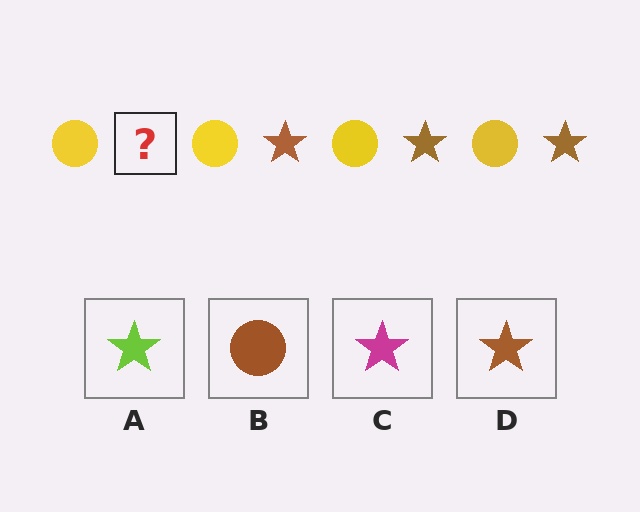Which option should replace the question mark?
Option D.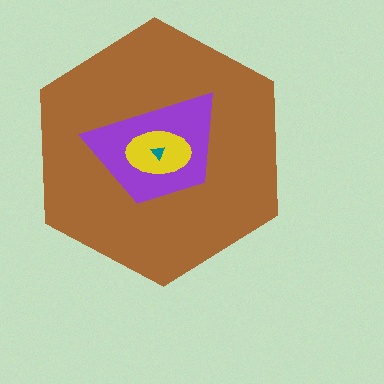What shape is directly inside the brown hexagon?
The purple trapezoid.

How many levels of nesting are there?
4.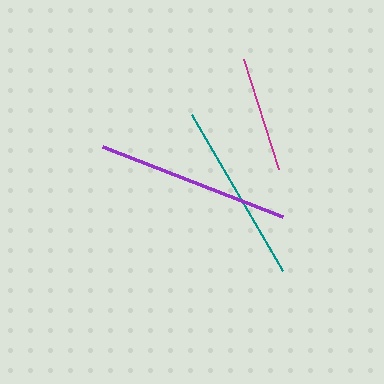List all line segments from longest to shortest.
From longest to shortest: purple, teal, magenta.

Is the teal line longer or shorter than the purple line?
The purple line is longer than the teal line.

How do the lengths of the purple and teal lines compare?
The purple and teal lines are approximately the same length.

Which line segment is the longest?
The purple line is the longest at approximately 193 pixels.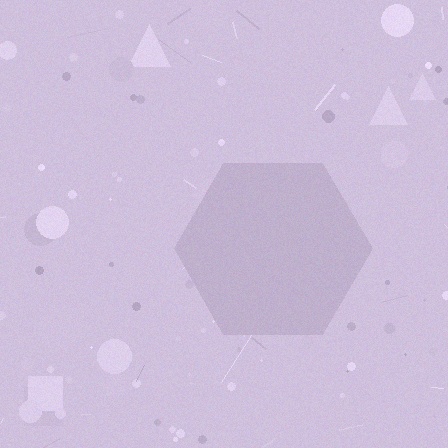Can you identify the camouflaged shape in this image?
The camouflaged shape is a hexagon.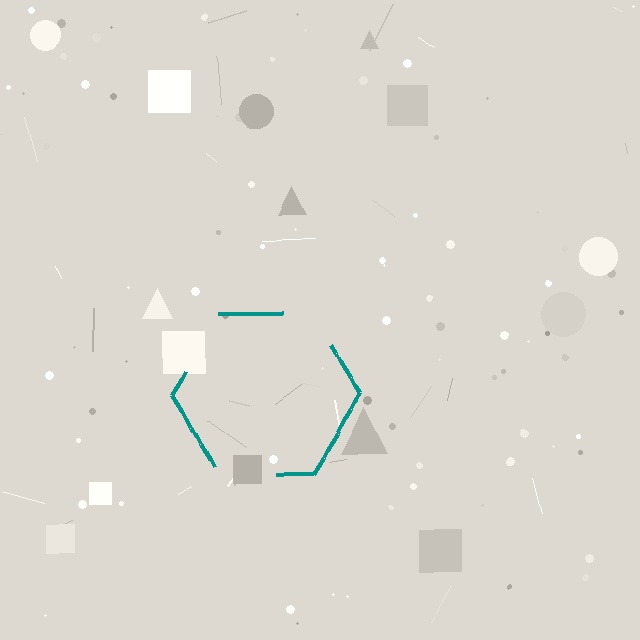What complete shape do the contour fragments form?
The contour fragments form a hexagon.